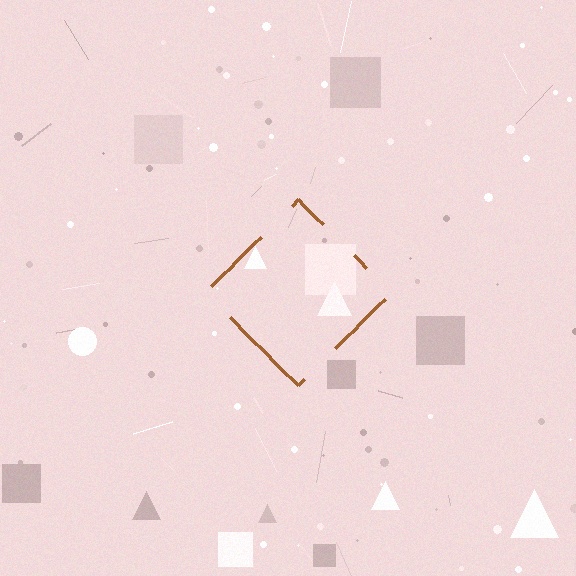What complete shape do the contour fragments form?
The contour fragments form a diamond.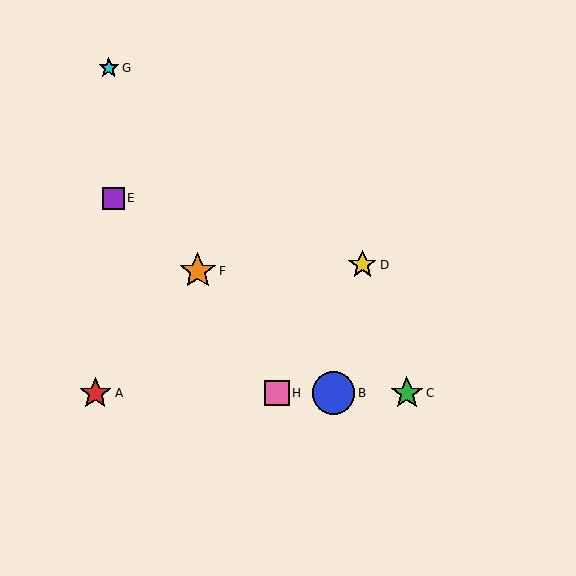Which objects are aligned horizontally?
Objects A, B, C, H are aligned horizontally.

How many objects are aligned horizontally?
4 objects (A, B, C, H) are aligned horizontally.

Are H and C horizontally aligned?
Yes, both are at y≈393.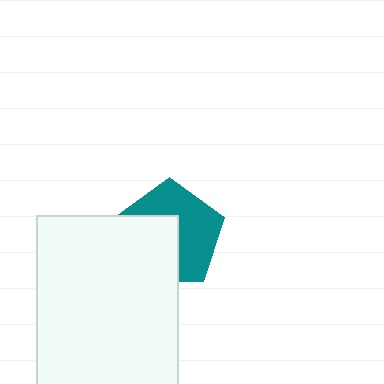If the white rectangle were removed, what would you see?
You would see the complete teal pentagon.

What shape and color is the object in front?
The object in front is a white rectangle.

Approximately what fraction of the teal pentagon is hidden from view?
Roughly 46% of the teal pentagon is hidden behind the white rectangle.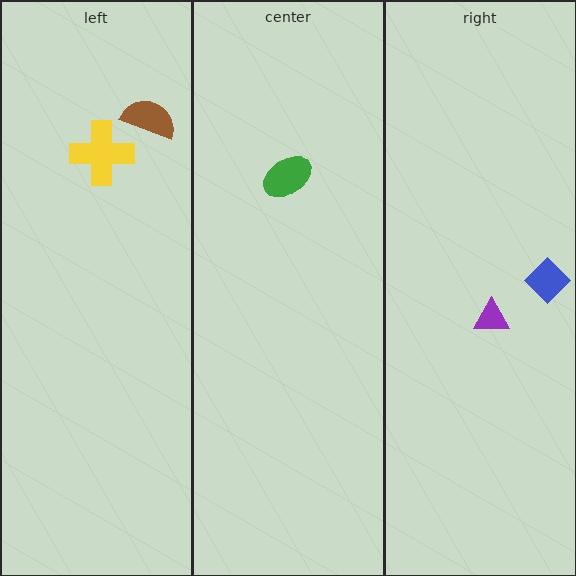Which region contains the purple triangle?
The right region.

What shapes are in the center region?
The green ellipse.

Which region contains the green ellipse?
The center region.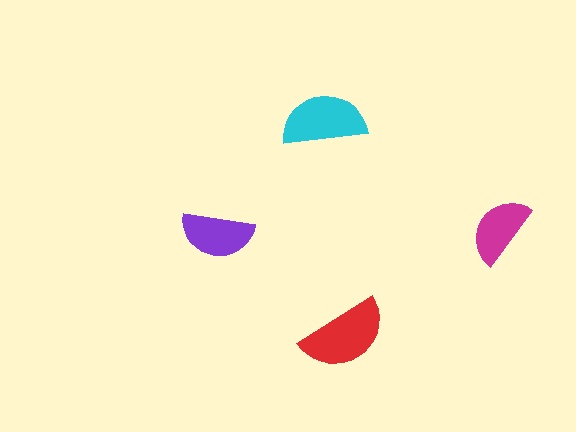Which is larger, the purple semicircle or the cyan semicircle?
The cyan one.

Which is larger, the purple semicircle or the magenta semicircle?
The purple one.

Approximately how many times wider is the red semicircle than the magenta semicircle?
About 1.5 times wider.